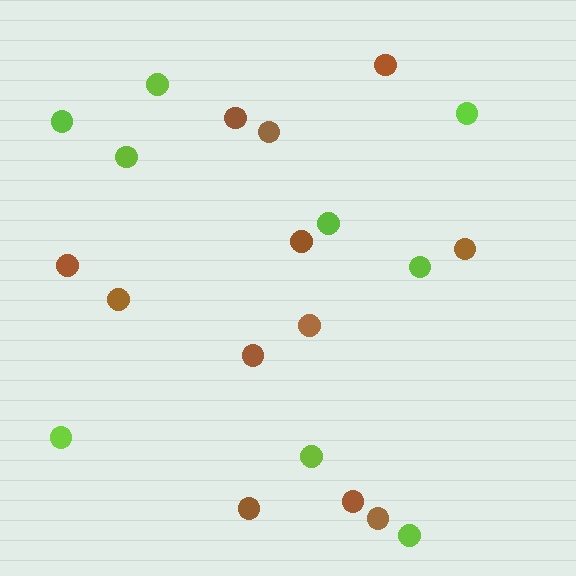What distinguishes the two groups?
There are 2 groups: one group of brown circles (12) and one group of lime circles (9).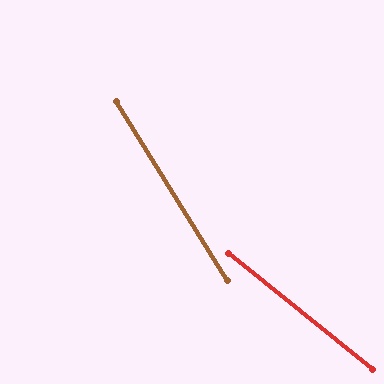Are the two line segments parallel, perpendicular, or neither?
Neither parallel nor perpendicular — they differ by about 19°.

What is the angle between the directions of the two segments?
Approximately 19 degrees.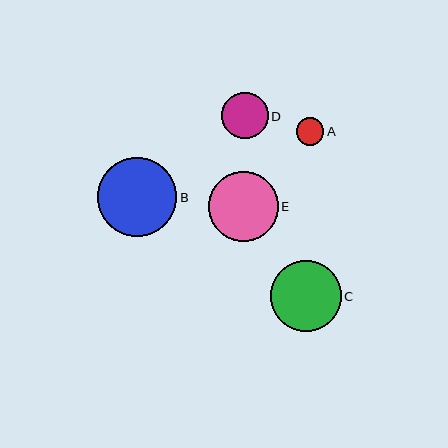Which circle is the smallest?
Circle A is the smallest with a size of approximately 27 pixels.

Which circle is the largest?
Circle B is the largest with a size of approximately 79 pixels.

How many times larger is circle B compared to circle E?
Circle B is approximately 1.1 times the size of circle E.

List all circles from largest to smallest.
From largest to smallest: B, C, E, D, A.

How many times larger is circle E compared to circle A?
Circle E is approximately 2.5 times the size of circle A.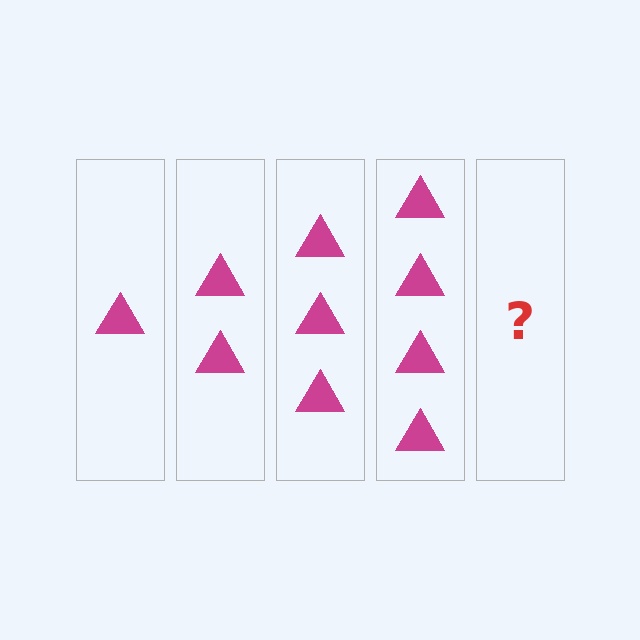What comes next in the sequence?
The next element should be 5 triangles.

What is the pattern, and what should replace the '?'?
The pattern is that each step adds one more triangle. The '?' should be 5 triangles.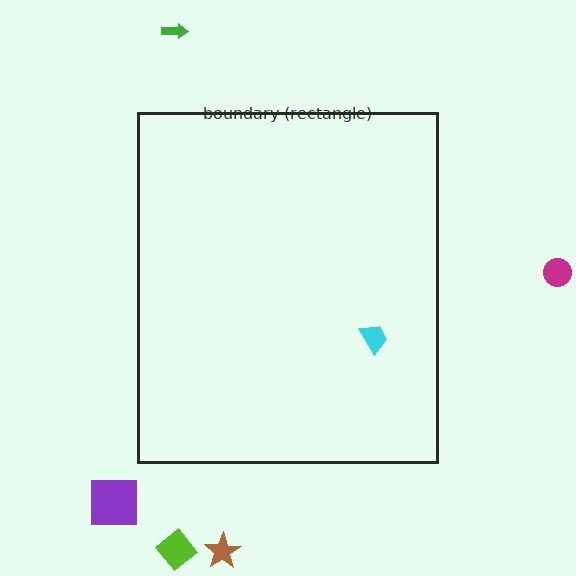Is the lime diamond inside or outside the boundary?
Outside.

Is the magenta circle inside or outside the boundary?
Outside.